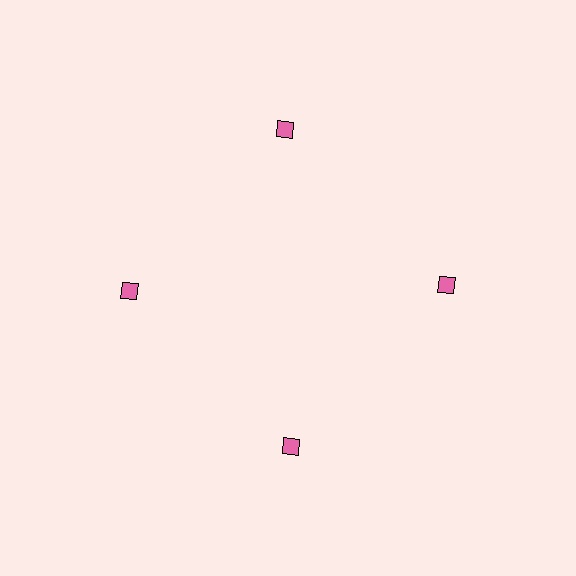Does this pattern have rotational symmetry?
Yes, this pattern has 4-fold rotational symmetry. It looks the same after rotating 90 degrees around the center.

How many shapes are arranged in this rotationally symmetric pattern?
There are 4 shapes, arranged in 4 groups of 1.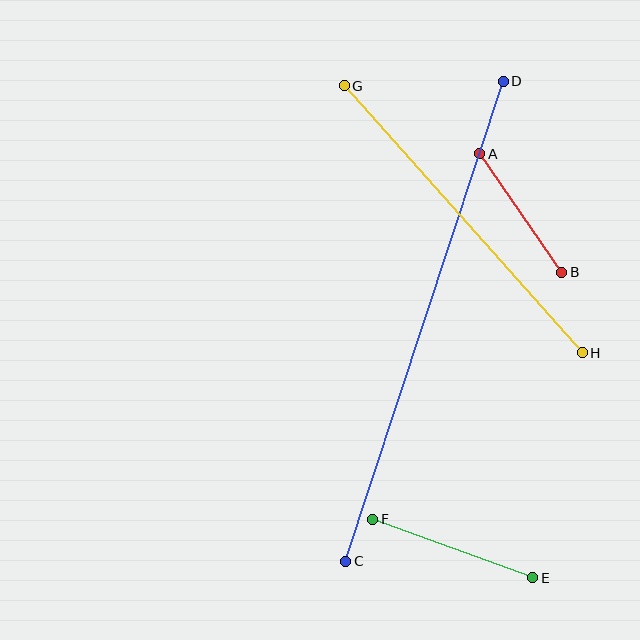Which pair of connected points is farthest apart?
Points C and D are farthest apart.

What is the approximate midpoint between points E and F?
The midpoint is at approximately (453, 549) pixels.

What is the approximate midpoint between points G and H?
The midpoint is at approximately (463, 219) pixels.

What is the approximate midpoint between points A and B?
The midpoint is at approximately (521, 213) pixels.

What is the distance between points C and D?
The distance is approximately 505 pixels.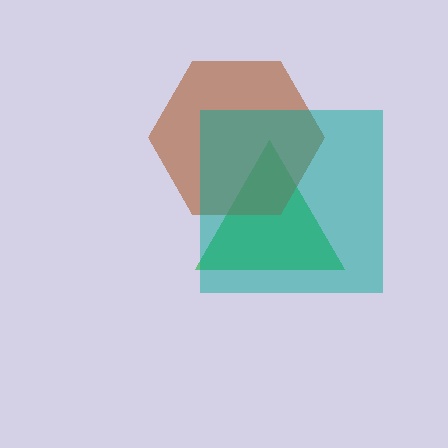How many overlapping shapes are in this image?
There are 3 overlapping shapes in the image.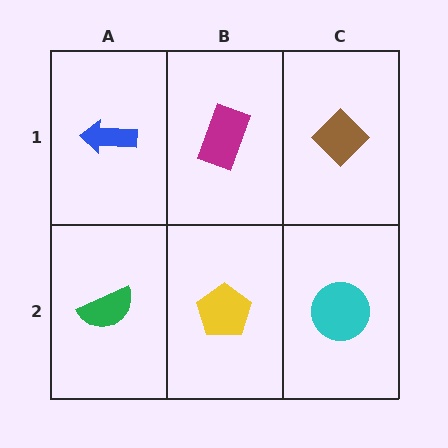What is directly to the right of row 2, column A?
A yellow pentagon.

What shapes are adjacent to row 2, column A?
A blue arrow (row 1, column A), a yellow pentagon (row 2, column B).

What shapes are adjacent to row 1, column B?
A yellow pentagon (row 2, column B), a blue arrow (row 1, column A), a brown diamond (row 1, column C).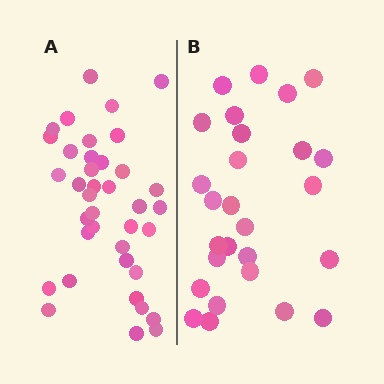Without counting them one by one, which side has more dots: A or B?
Region A (the left region) has more dots.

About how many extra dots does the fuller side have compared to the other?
Region A has roughly 12 or so more dots than region B.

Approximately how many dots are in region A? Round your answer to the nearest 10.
About 40 dots. (The exact count is 38, which rounds to 40.)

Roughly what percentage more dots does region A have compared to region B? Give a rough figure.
About 40% more.